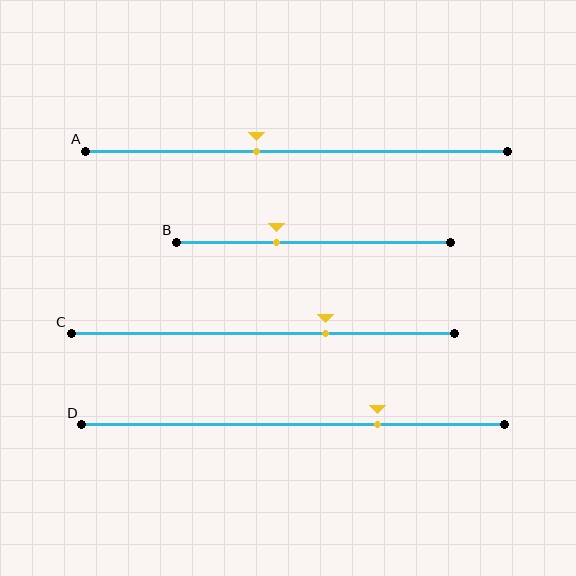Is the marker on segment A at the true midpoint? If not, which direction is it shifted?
No, the marker on segment A is shifted to the left by about 10% of the segment length.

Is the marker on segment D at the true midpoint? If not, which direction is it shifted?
No, the marker on segment D is shifted to the right by about 20% of the segment length.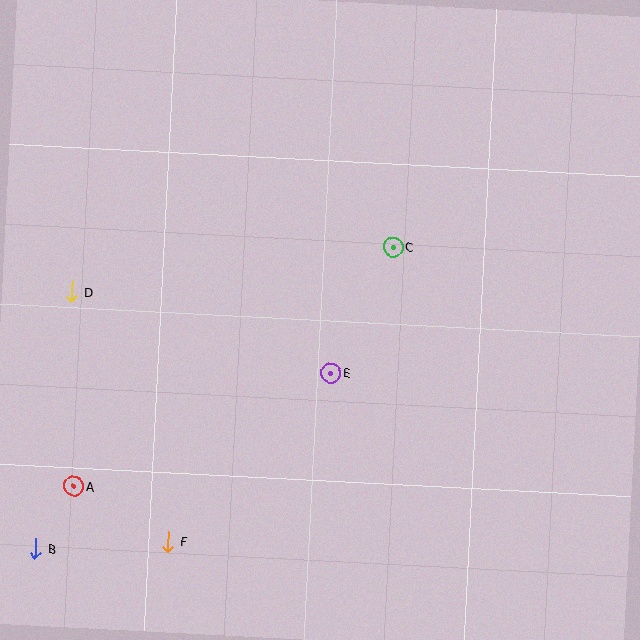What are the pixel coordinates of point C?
Point C is at (393, 247).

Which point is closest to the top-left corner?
Point D is closest to the top-left corner.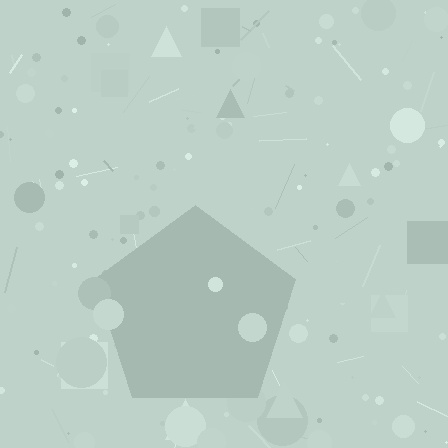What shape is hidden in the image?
A pentagon is hidden in the image.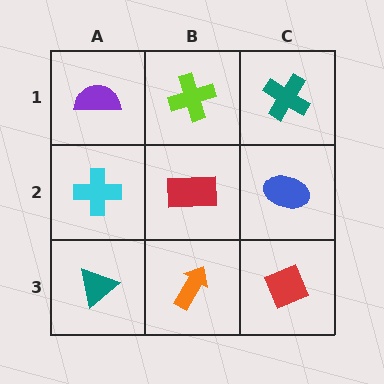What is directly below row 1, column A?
A cyan cross.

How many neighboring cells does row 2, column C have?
3.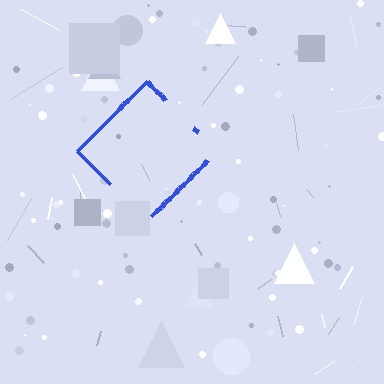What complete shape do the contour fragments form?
The contour fragments form a diamond.